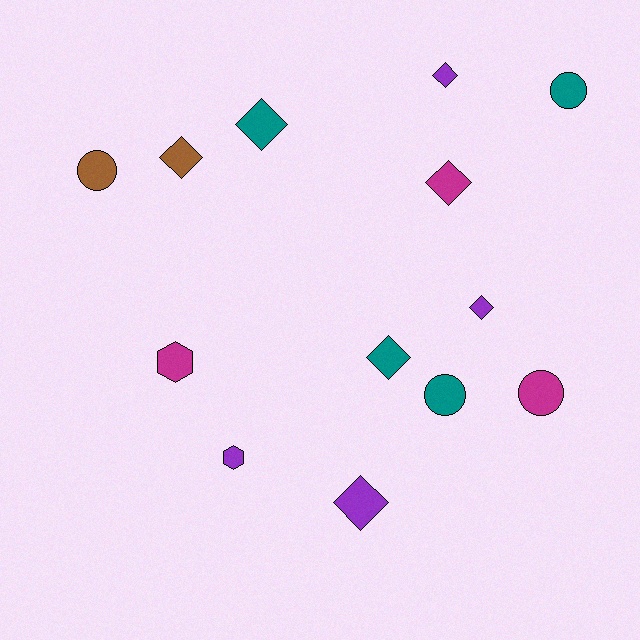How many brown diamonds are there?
There is 1 brown diamond.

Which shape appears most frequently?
Diamond, with 7 objects.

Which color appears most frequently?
Teal, with 4 objects.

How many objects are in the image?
There are 13 objects.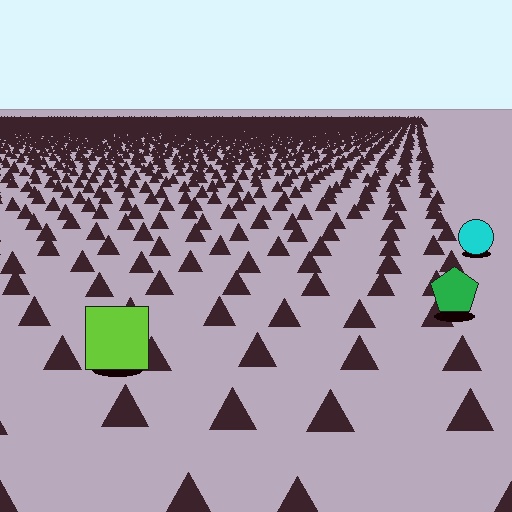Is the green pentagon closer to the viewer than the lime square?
No. The lime square is closer — you can tell from the texture gradient: the ground texture is coarser near it.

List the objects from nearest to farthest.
From nearest to farthest: the lime square, the green pentagon, the cyan circle.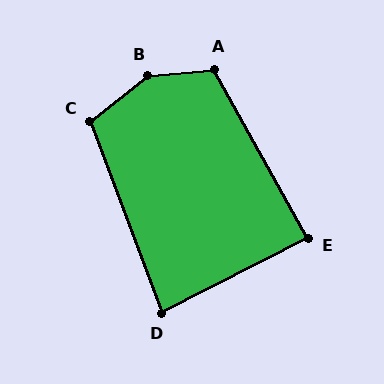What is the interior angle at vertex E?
Approximately 88 degrees (approximately right).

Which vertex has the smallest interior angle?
D, at approximately 84 degrees.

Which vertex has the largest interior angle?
B, at approximately 147 degrees.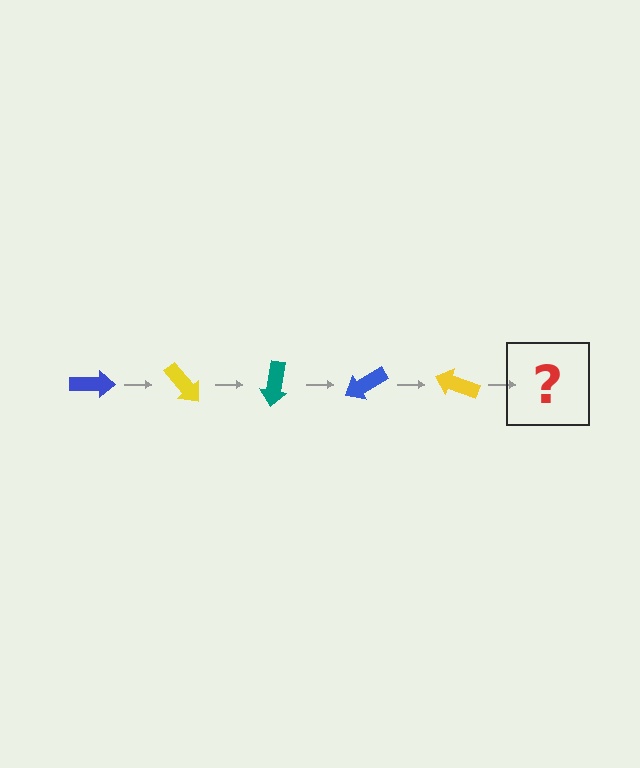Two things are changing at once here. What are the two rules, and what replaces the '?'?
The two rules are that it rotates 50 degrees each step and the color cycles through blue, yellow, and teal. The '?' should be a teal arrow, rotated 250 degrees from the start.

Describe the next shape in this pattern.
It should be a teal arrow, rotated 250 degrees from the start.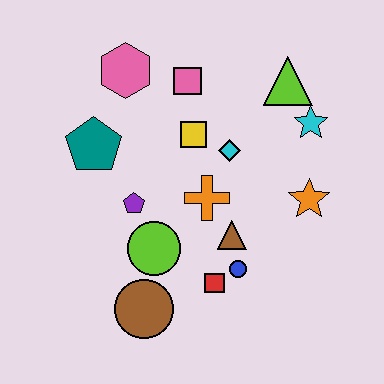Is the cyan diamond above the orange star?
Yes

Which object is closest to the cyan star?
The lime triangle is closest to the cyan star.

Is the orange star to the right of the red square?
Yes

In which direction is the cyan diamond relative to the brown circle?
The cyan diamond is above the brown circle.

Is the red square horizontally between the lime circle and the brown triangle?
Yes